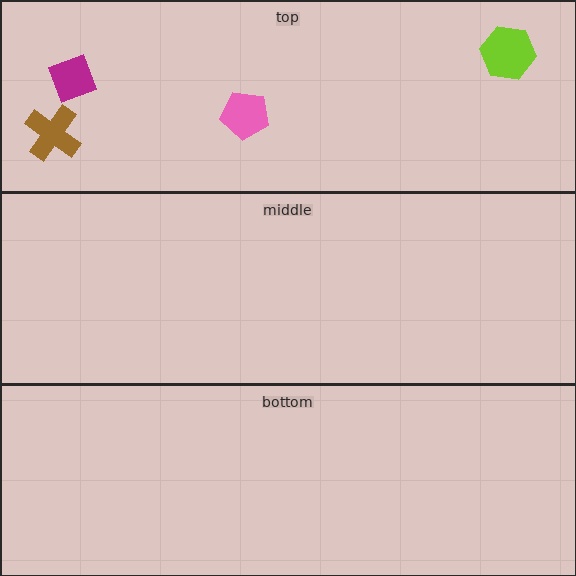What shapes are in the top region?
The brown cross, the lime hexagon, the pink pentagon, the magenta diamond.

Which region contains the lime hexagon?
The top region.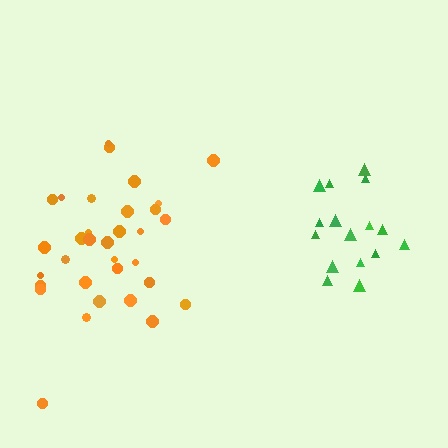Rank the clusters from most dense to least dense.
green, orange.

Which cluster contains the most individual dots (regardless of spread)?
Orange (33).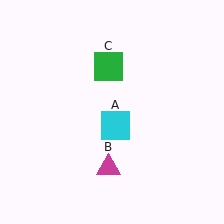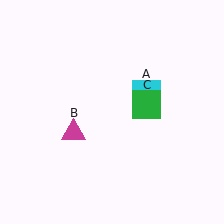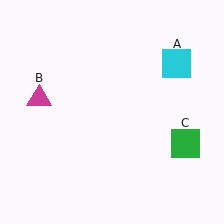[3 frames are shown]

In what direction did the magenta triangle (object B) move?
The magenta triangle (object B) moved up and to the left.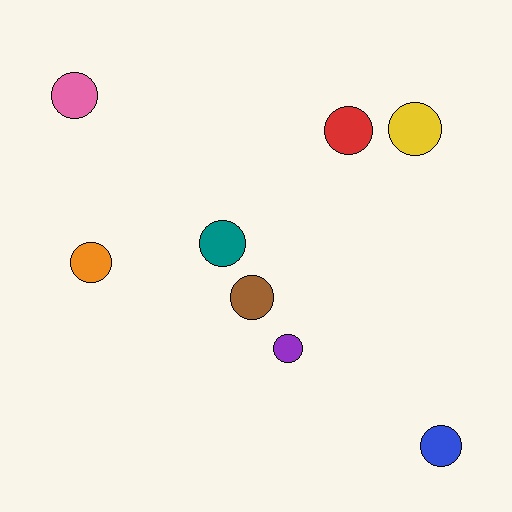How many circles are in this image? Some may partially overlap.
There are 8 circles.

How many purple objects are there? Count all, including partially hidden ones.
There is 1 purple object.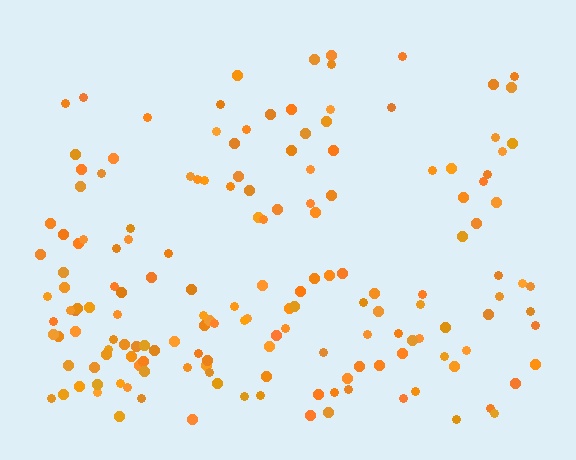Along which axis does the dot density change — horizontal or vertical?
Vertical.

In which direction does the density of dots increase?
From top to bottom, with the bottom side densest.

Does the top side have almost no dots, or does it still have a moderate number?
Still a moderate number, just noticeably fewer than the bottom.